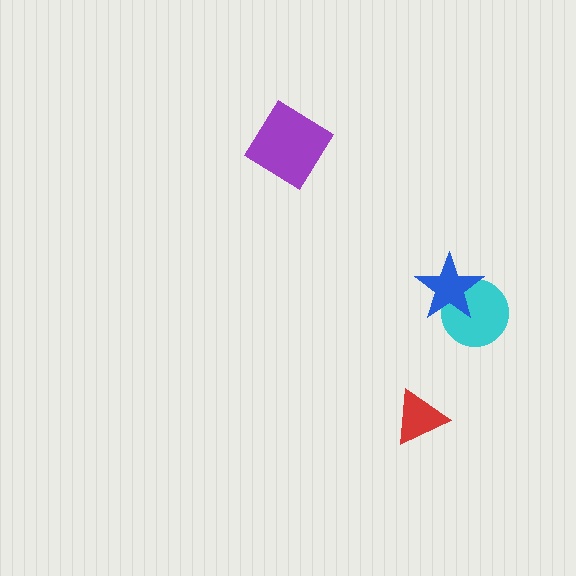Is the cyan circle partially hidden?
Yes, it is partially covered by another shape.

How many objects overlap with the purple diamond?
0 objects overlap with the purple diamond.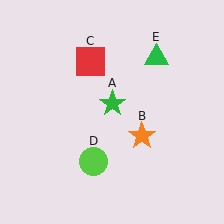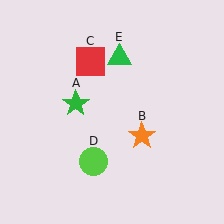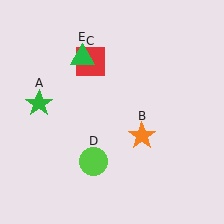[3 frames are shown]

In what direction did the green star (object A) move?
The green star (object A) moved left.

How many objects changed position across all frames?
2 objects changed position: green star (object A), green triangle (object E).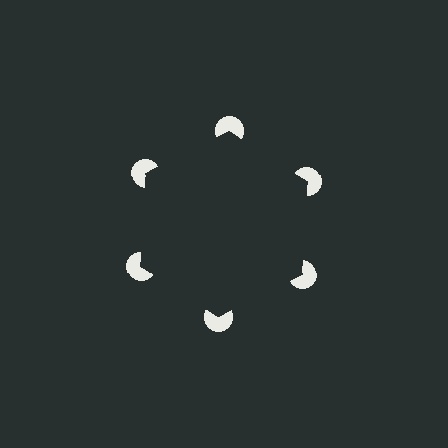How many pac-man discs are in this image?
There are 6 — one at each vertex of the illusory hexagon.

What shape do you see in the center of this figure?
An illusory hexagon — its edges are inferred from the aligned wedge cuts in the pac-man discs, not physically drawn.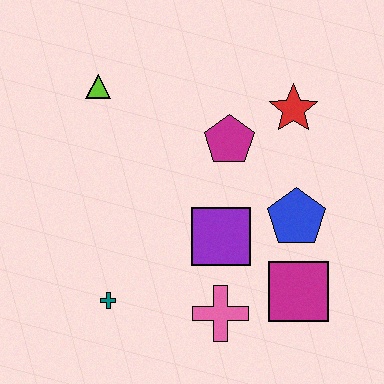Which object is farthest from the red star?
The teal cross is farthest from the red star.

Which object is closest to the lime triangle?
The magenta pentagon is closest to the lime triangle.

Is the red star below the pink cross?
No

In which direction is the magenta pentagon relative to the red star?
The magenta pentagon is to the left of the red star.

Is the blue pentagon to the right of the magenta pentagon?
Yes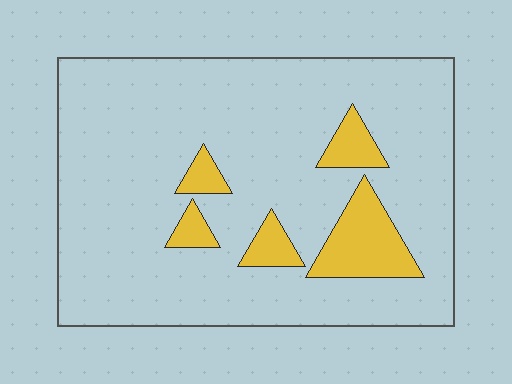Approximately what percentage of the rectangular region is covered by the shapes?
Approximately 15%.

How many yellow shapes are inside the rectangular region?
5.